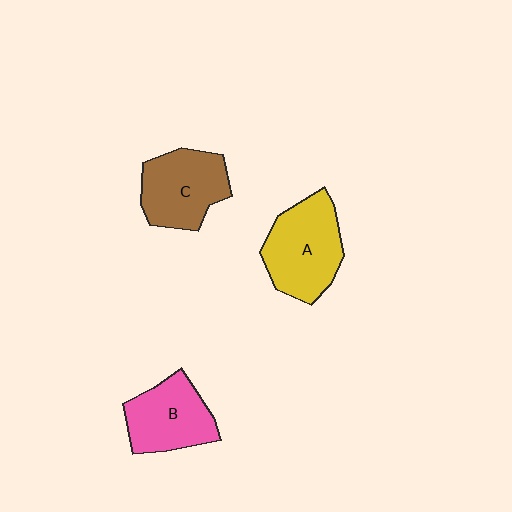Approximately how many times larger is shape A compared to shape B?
Approximately 1.2 times.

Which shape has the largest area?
Shape A (yellow).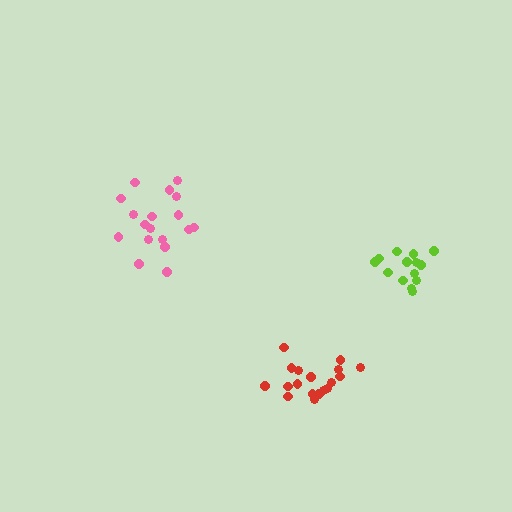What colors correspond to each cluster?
The clusters are colored: lime, pink, red.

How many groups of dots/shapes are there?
There are 3 groups.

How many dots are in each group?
Group 1: 14 dots, Group 2: 18 dots, Group 3: 18 dots (50 total).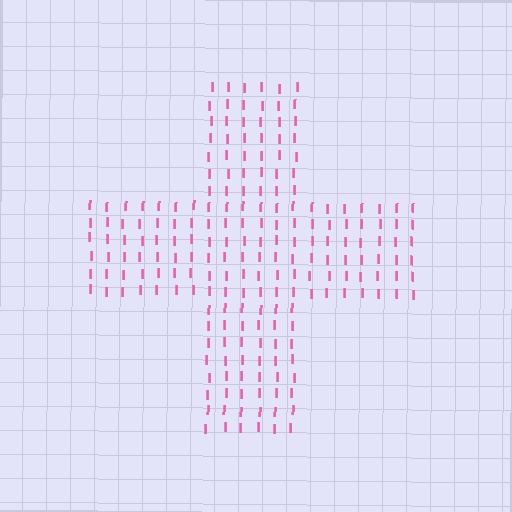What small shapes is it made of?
It is made of small letter I's.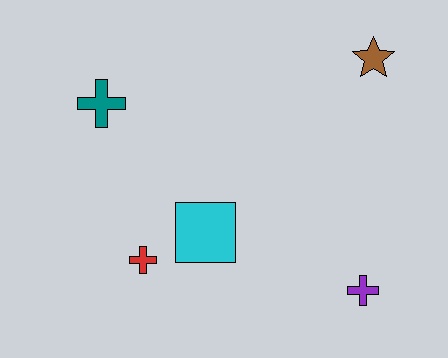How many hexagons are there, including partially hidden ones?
There are no hexagons.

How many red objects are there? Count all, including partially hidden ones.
There is 1 red object.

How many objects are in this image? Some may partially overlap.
There are 5 objects.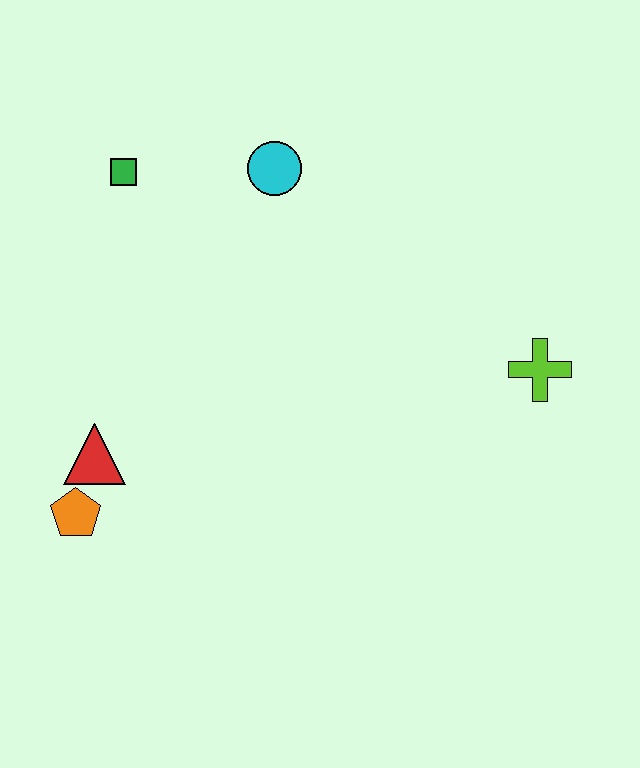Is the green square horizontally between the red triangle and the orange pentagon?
No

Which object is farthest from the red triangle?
The lime cross is farthest from the red triangle.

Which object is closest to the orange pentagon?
The red triangle is closest to the orange pentagon.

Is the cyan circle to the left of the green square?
No